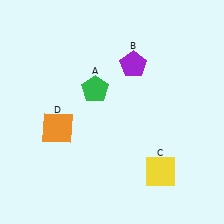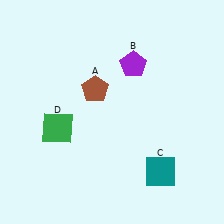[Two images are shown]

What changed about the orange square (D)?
In Image 1, D is orange. In Image 2, it changed to green.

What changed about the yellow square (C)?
In Image 1, C is yellow. In Image 2, it changed to teal.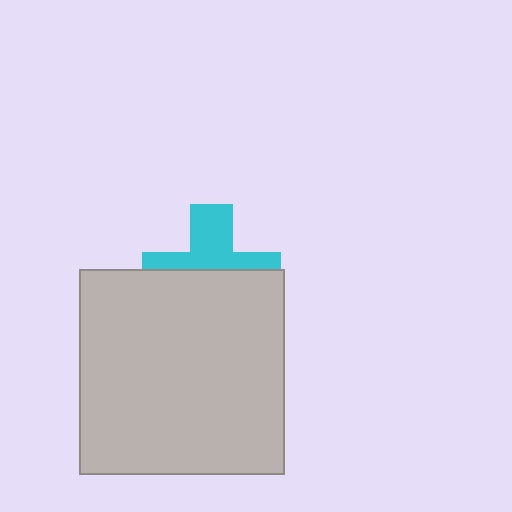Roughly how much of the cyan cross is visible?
A small part of it is visible (roughly 45%).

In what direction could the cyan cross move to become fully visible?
The cyan cross could move up. That would shift it out from behind the light gray square entirely.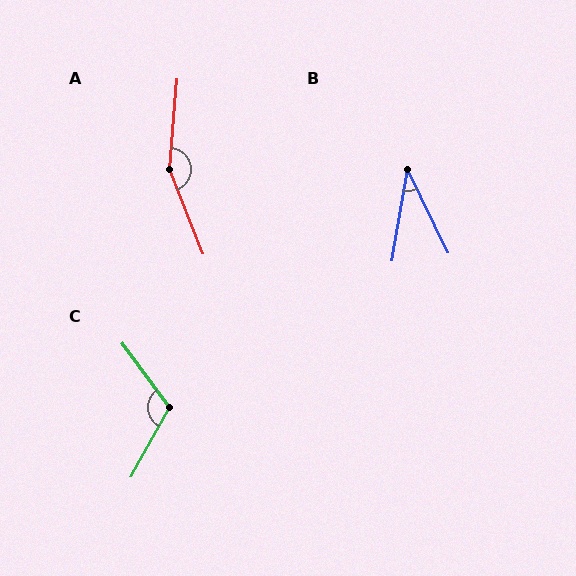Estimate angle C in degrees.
Approximately 115 degrees.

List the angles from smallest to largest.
B (36°), C (115°), A (154°).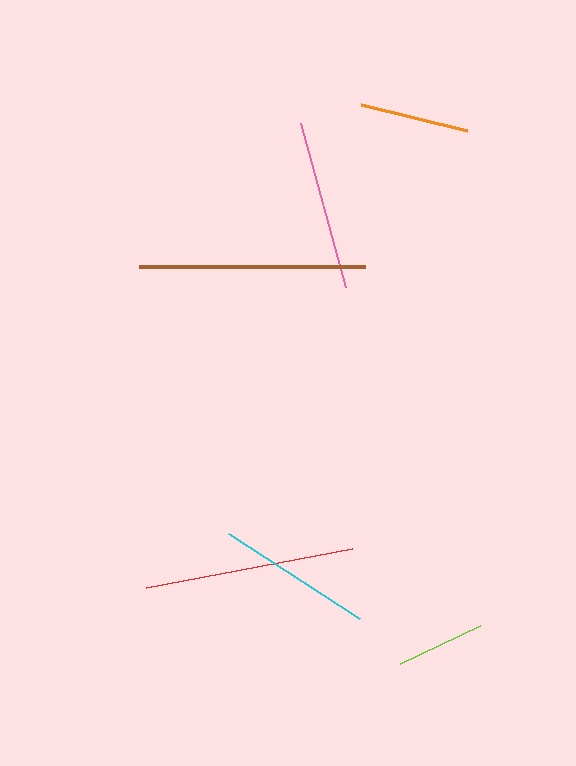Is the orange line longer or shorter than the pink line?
The pink line is longer than the orange line.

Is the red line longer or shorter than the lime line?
The red line is longer than the lime line.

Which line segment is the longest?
The brown line is the longest at approximately 225 pixels.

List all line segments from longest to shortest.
From longest to shortest: brown, red, pink, cyan, orange, lime.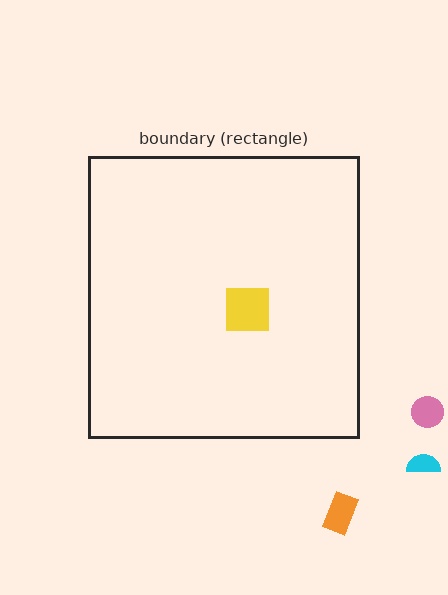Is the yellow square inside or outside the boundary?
Inside.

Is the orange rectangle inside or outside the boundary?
Outside.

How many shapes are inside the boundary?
1 inside, 3 outside.